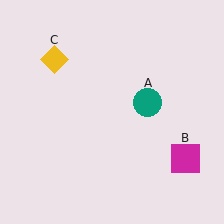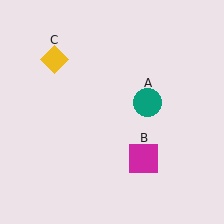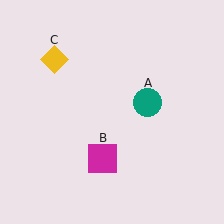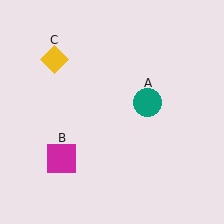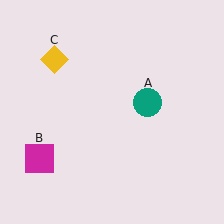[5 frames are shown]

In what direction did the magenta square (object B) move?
The magenta square (object B) moved left.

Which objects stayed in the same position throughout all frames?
Teal circle (object A) and yellow diamond (object C) remained stationary.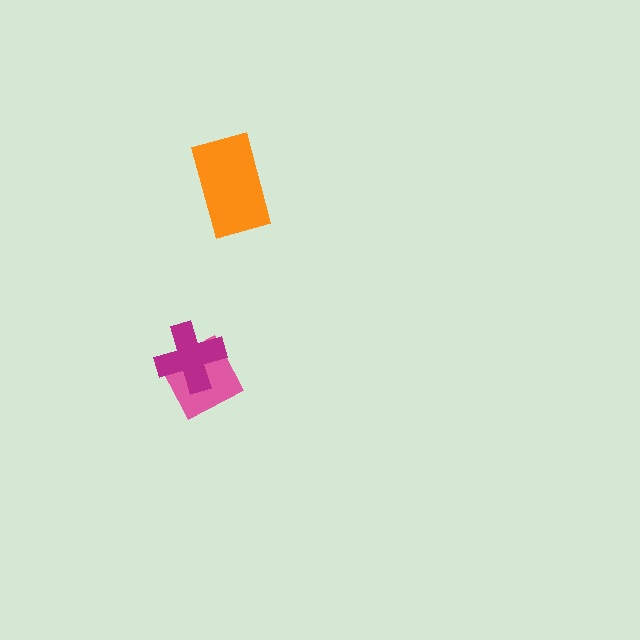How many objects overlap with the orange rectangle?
0 objects overlap with the orange rectangle.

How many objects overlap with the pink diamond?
1 object overlaps with the pink diamond.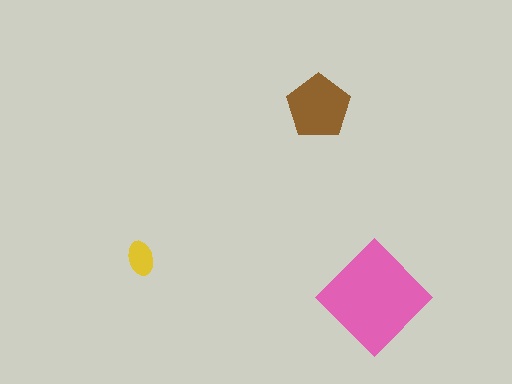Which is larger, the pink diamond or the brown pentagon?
The pink diamond.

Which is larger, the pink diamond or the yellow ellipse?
The pink diamond.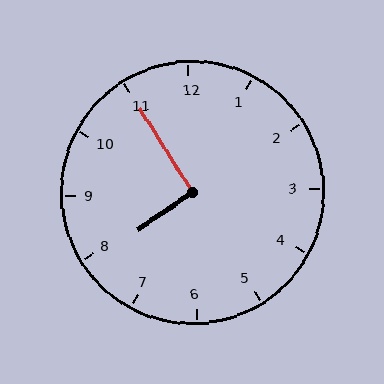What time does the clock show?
7:55.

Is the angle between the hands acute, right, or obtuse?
It is right.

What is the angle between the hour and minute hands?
Approximately 92 degrees.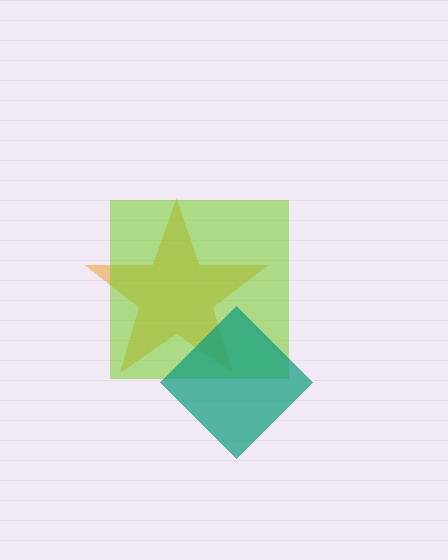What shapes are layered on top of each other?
The layered shapes are: an orange star, a lime square, a teal diamond.